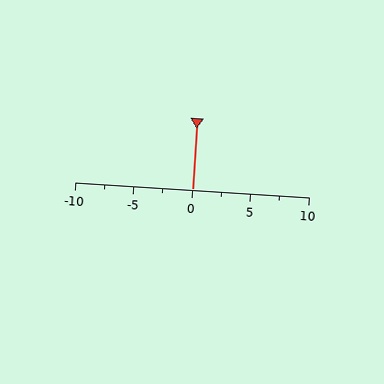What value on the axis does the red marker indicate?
The marker indicates approximately 0.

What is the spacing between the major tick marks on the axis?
The major ticks are spaced 5 apart.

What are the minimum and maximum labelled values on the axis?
The axis runs from -10 to 10.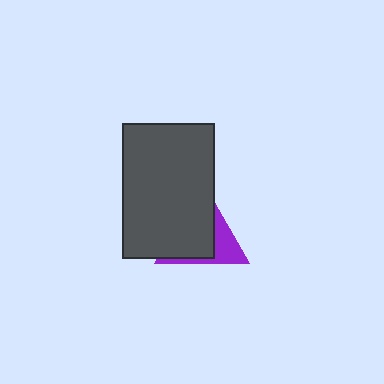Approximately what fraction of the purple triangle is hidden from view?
Roughly 68% of the purple triangle is hidden behind the dark gray rectangle.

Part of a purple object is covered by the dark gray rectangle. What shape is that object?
It is a triangle.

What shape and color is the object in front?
The object in front is a dark gray rectangle.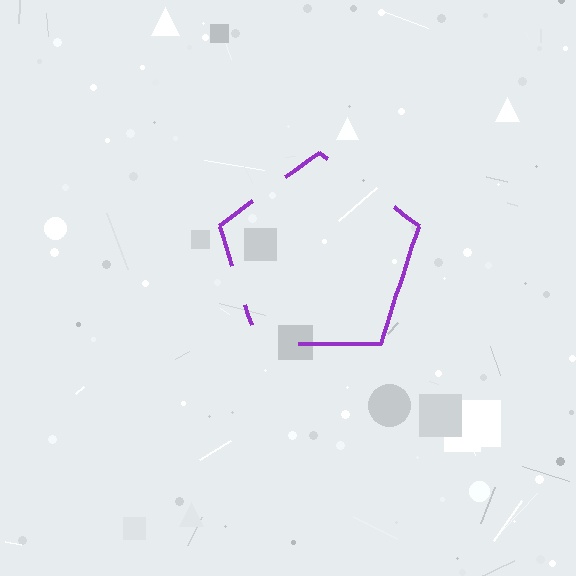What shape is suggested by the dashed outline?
The dashed outline suggests a pentagon.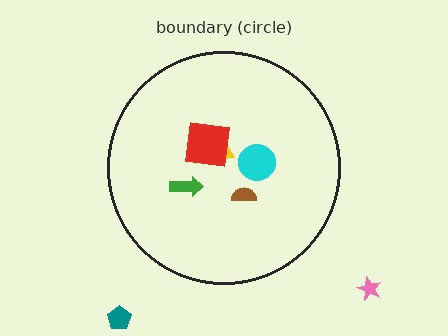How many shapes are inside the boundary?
5 inside, 2 outside.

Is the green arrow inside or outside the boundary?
Inside.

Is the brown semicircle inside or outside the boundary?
Inside.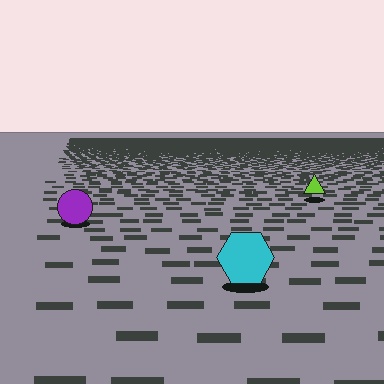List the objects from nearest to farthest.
From nearest to farthest: the cyan hexagon, the purple circle, the lime triangle.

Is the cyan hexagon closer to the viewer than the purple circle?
Yes. The cyan hexagon is closer — you can tell from the texture gradient: the ground texture is coarser near it.